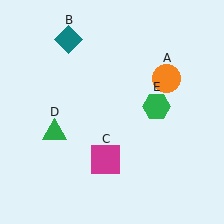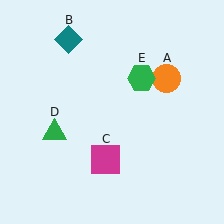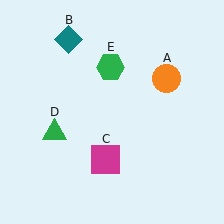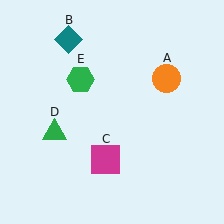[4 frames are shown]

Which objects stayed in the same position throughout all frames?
Orange circle (object A) and teal diamond (object B) and magenta square (object C) and green triangle (object D) remained stationary.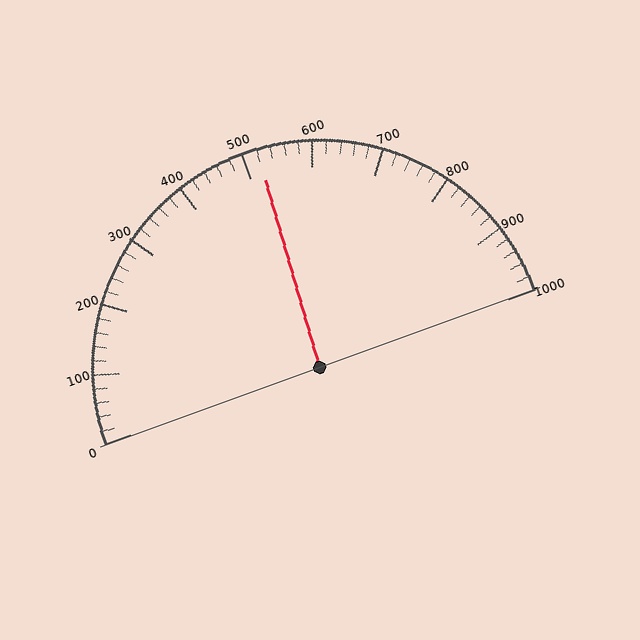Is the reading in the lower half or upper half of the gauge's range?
The reading is in the upper half of the range (0 to 1000).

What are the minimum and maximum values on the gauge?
The gauge ranges from 0 to 1000.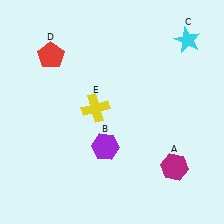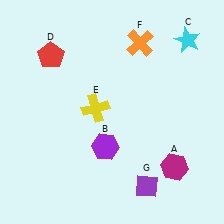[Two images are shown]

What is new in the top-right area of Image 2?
An orange cross (F) was added in the top-right area of Image 2.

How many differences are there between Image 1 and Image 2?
There are 2 differences between the two images.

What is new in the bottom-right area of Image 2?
A purple diamond (G) was added in the bottom-right area of Image 2.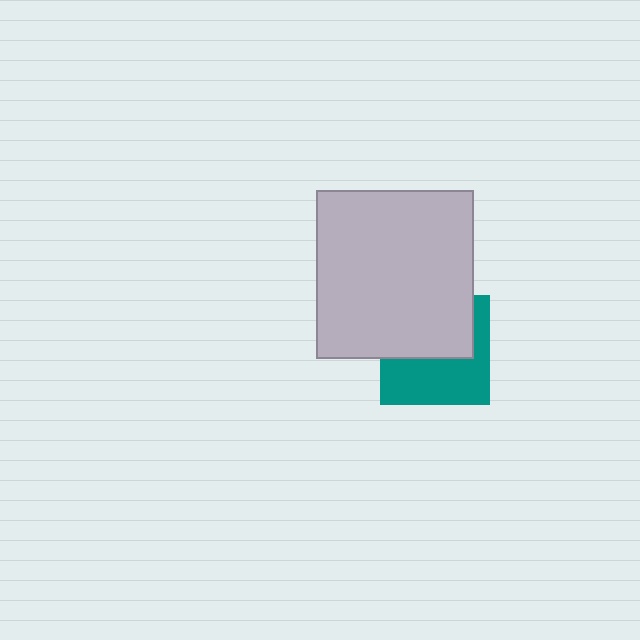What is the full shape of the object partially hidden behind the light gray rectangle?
The partially hidden object is a teal square.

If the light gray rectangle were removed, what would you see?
You would see the complete teal square.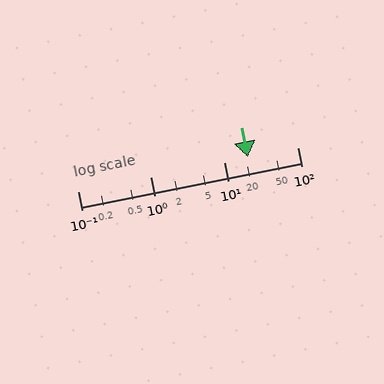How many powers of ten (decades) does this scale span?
The scale spans 3 decades, from 0.1 to 100.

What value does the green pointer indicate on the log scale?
The pointer indicates approximately 21.